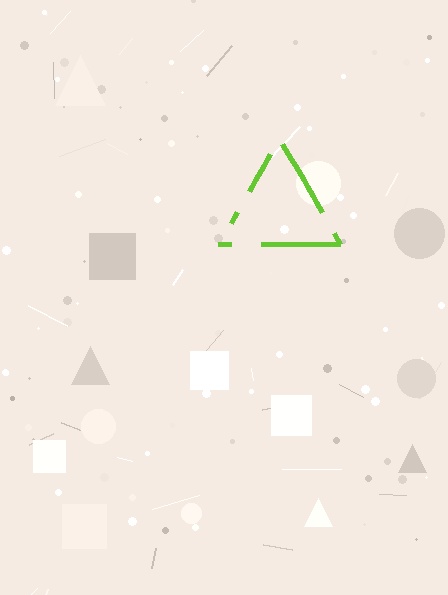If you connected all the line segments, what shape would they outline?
They would outline a triangle.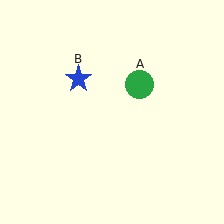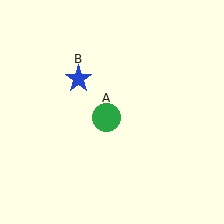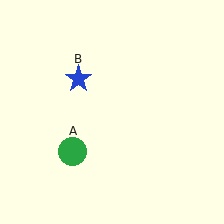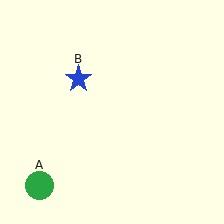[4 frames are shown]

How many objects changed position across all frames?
1 object changed position: green circle (object A).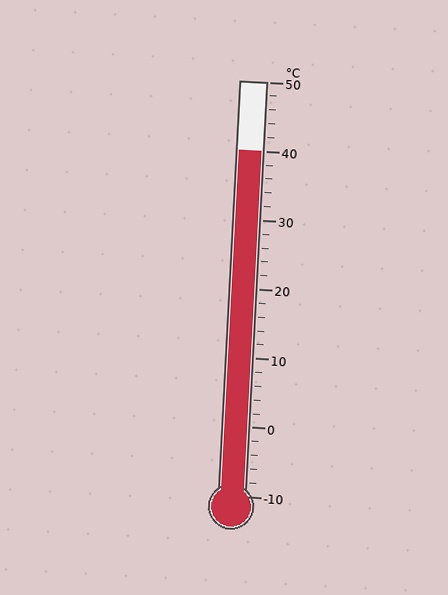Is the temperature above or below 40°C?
The temperature is at 40°C.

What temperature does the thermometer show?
The thermometer shows approximately 40°C.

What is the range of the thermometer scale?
The thermometer scale ranges from -10°C to 50°C.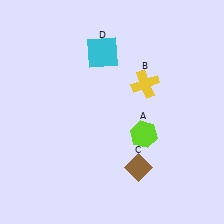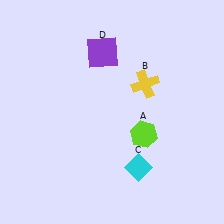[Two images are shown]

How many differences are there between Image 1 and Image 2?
There are 2 differences between the two images.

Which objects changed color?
C changed from brown to cyan. D changed from cyan to purple.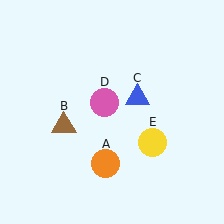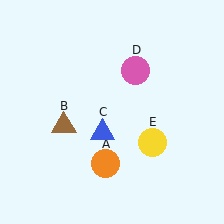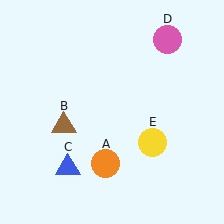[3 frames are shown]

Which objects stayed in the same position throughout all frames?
Orange circle (object A) and brown triangle (object B) and yellow circle (object E) remained stationary.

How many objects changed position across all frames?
2 objects changed position: blue triangle (object C), pink circle (object D).